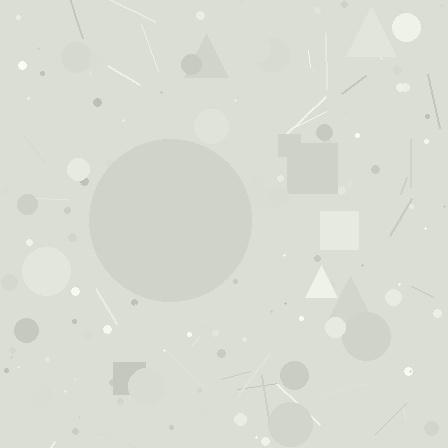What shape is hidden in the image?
A circle is hidden in the image.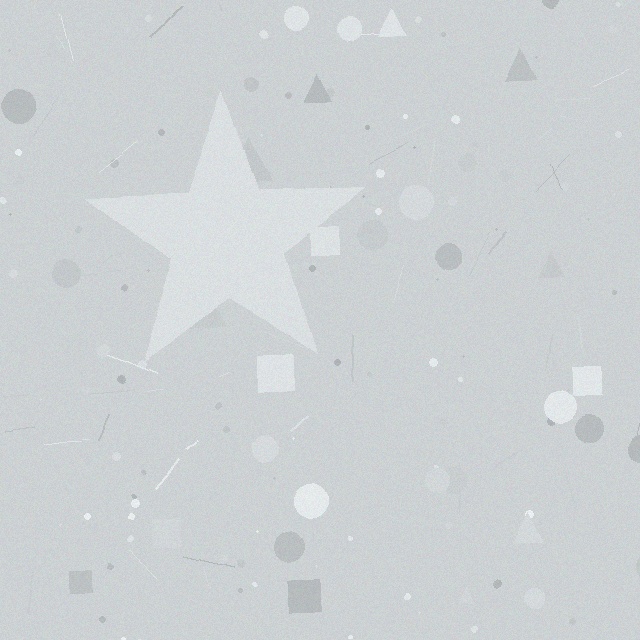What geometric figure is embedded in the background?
A star is embedded in the background.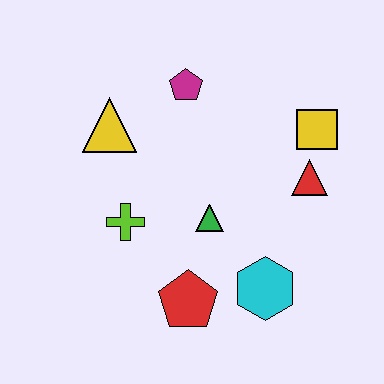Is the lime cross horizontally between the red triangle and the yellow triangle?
Yes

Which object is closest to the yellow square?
The red triangle is closest to the yellow square.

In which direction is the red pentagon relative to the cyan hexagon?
The red pentagon is to the left of the cyan hexagon.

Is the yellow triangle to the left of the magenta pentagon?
Yes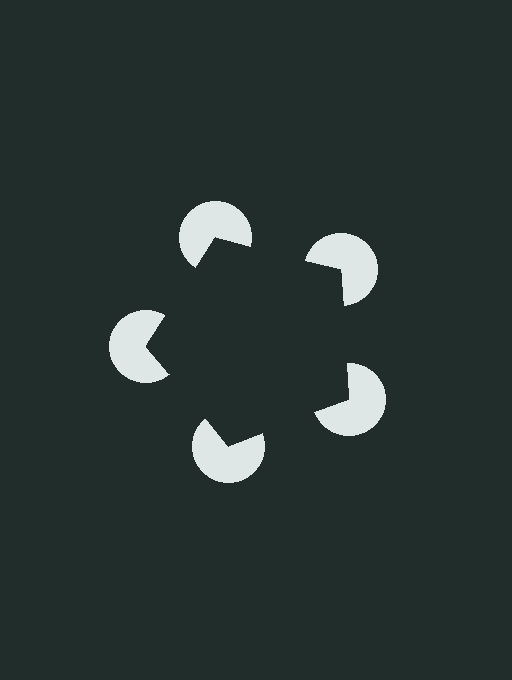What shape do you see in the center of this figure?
An illusory pentagon — its edges are inferred from the aligned wedge cuts in the pac-man discs, not physically drawn.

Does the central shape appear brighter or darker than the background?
It typically appears slightly darker than the background, even though no actual brightness change is drawn.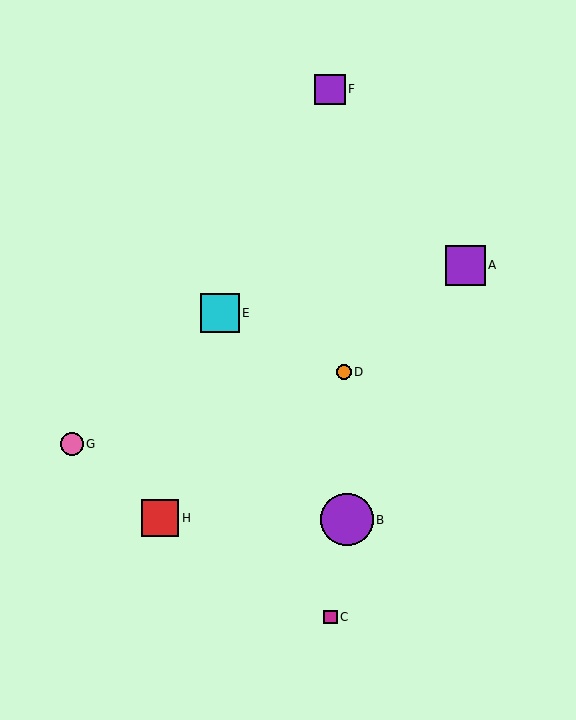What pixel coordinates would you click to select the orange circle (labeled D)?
Click at (344, 372) to select the orange circle D.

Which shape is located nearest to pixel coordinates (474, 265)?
The purple square (labeled A) at (465, 265) is nearest to that location.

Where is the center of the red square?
The center of the red square is at (160, 518).